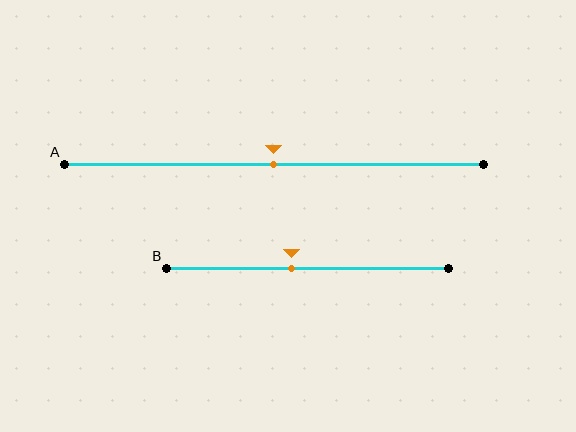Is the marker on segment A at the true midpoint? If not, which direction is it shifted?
Yes, the marker on segment A is at the true midpoint.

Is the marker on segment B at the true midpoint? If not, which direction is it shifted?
No, the marker on segment B is shifted to the left by about 6% of the segment length.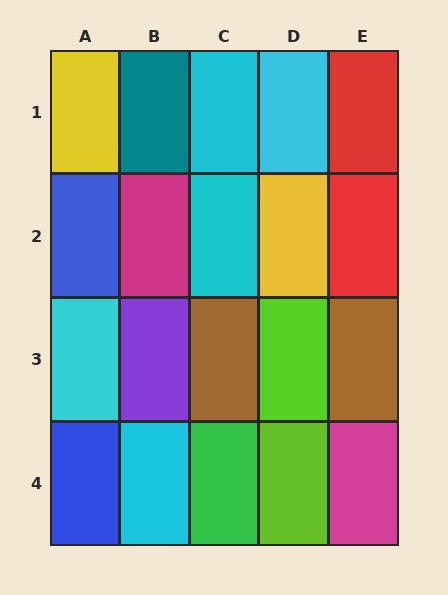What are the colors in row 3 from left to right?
Cyan, purple, brown, lime, brown.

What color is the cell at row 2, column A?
Blue.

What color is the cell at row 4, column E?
Magenta.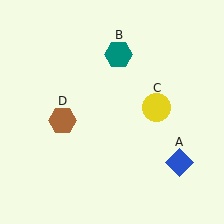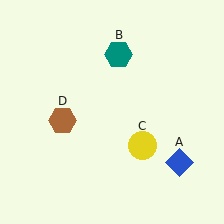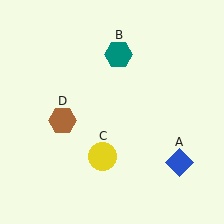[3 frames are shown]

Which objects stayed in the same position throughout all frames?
Blue diamond (object A) and teal hexagon (object B) and brown hexagon (object D) remained stationary.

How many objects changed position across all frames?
1 object changed position: yellow circle (object C).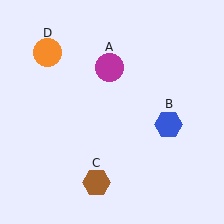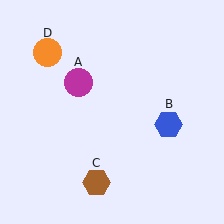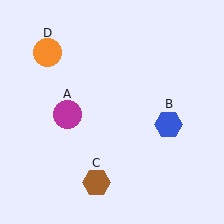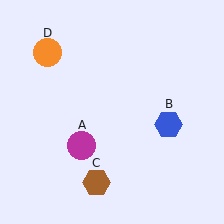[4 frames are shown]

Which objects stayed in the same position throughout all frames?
Blue hexagon (object B) and brown hexagon (object C) and orange circle (object D) remained stationary.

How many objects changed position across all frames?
1 object changed position: magenta circle (object A).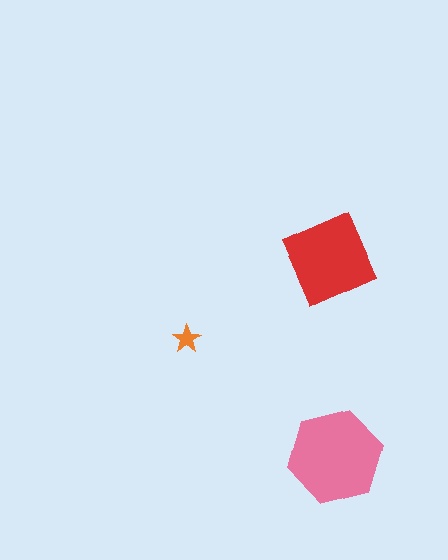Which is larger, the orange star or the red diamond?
The red diamond.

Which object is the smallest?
The orange star.